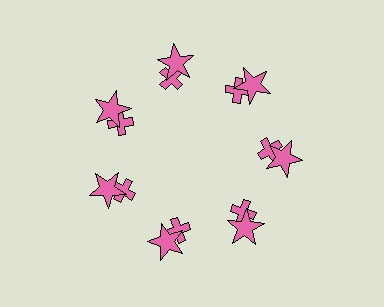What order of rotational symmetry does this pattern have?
This pattern has 7-fold rotational symmetry.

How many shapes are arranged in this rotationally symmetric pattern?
There are 14 shapes, arranged in 7 groups of 2.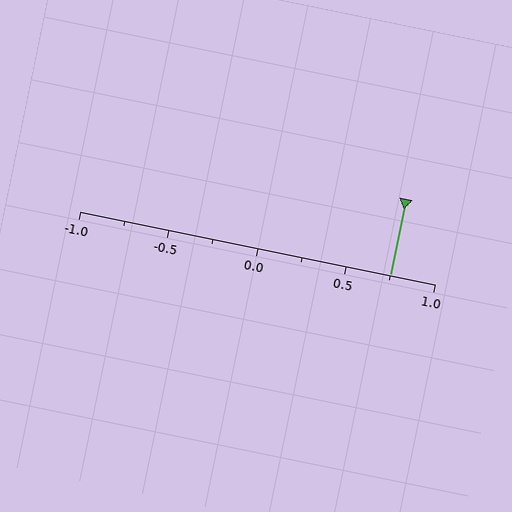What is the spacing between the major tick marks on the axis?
The major ticks are spaced 0.5 apart.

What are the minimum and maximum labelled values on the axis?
The axis runs from -1.0 to 1.0.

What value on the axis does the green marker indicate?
The marker indicates approximately 0.75.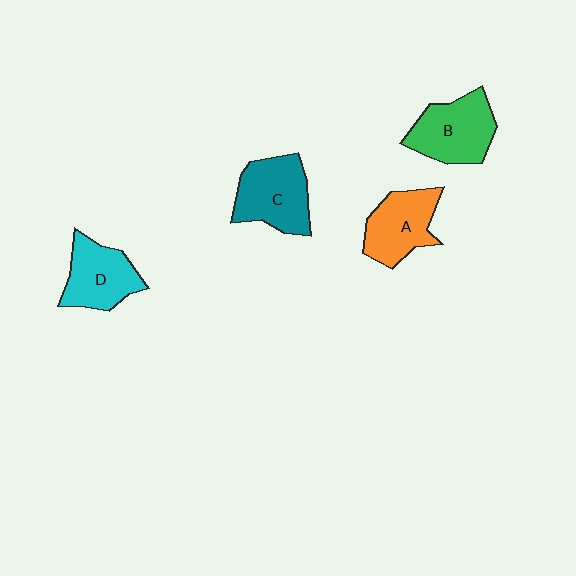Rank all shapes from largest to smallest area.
From largest to smallest: C (teal), B (green), A (orange), D (cyan).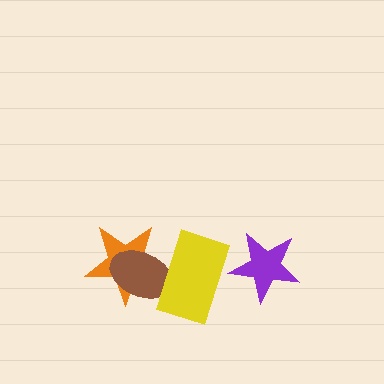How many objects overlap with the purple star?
0 objects overlap with the purple star.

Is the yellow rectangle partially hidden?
No, no other shape covers it.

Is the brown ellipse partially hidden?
Yes, it is partially covered by another shape.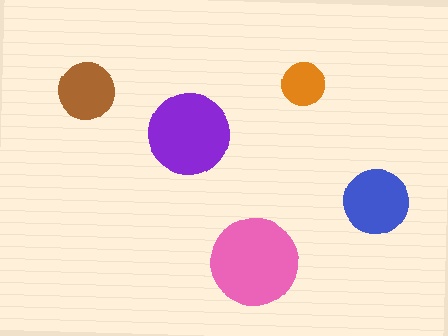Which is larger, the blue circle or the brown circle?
The blue one.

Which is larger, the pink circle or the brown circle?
The pink one.